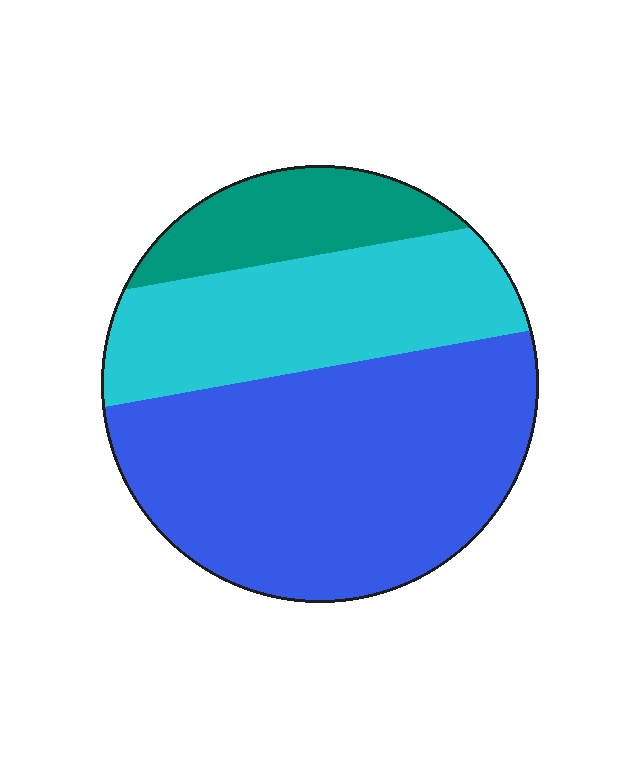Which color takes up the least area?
Teal, at roughly 15%.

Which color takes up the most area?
Blue, at roughly 55%.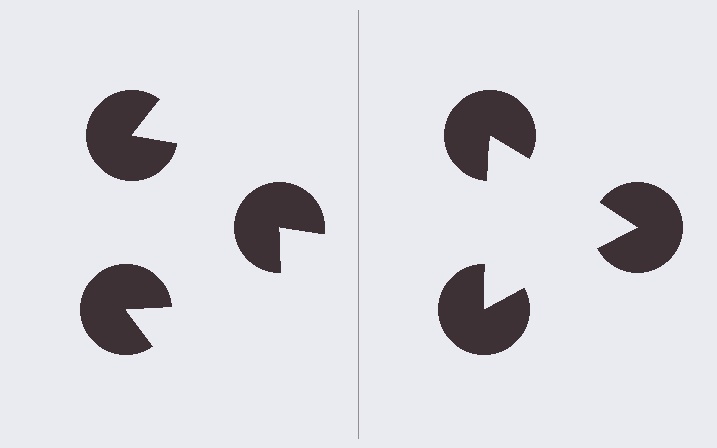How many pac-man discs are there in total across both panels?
6 — 3 on each side.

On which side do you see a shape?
An illusory triangle appears on the right side. On the left side the wedge cuts are rotated, so no coherent shape forms.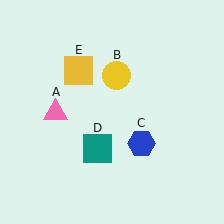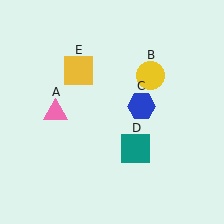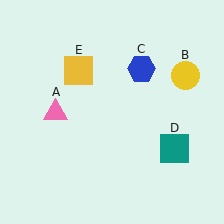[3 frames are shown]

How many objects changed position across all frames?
3 objects changed position: yellow circle (object B), blue hexagon (object C), teal square (object D).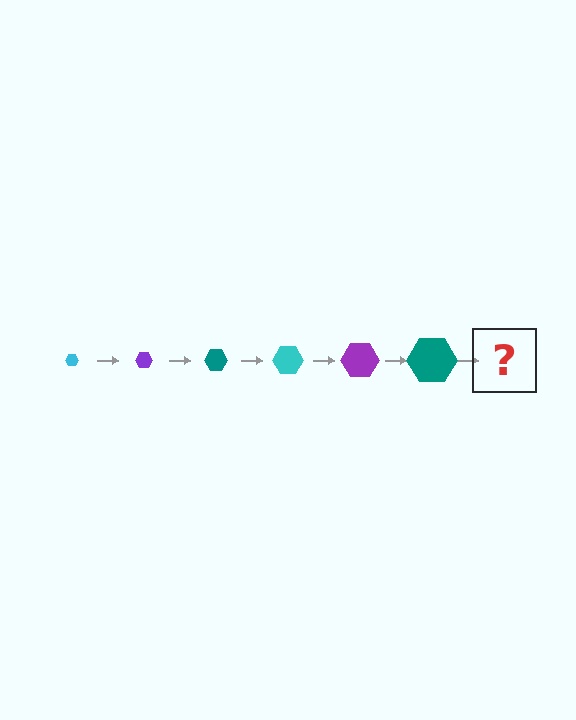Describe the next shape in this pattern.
It should be a cyan hexagon, larger than the previous one.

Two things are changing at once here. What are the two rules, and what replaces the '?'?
The two rules are that the hexagon grows larger each step and the color cycles through cyan, purple, and teal. The '?' should be a cyan hexagon, larger than the previous one.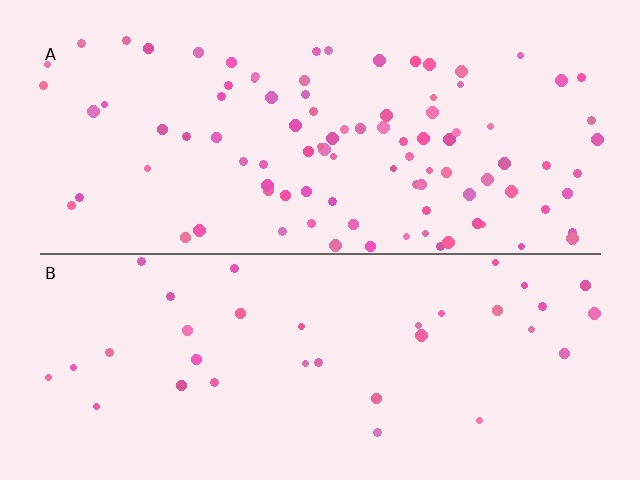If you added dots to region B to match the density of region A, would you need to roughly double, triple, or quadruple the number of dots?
Approximately triple.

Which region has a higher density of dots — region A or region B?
A (the top).